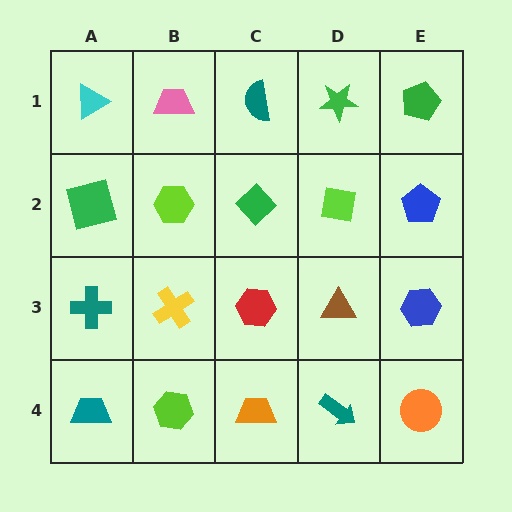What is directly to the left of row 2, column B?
A green square.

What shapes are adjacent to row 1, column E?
A blue pentagon (row 2, column E), a green star (row 1, column D).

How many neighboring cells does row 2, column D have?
4.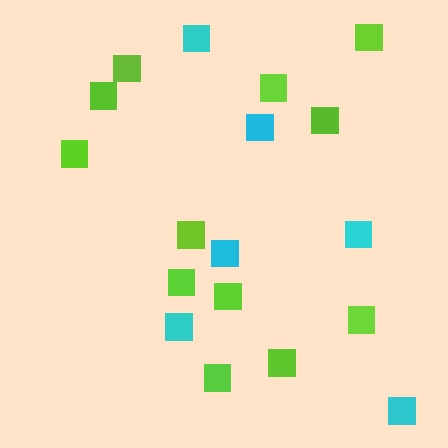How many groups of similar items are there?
There are 2 groups: one group of lime squares (12) and one group of cyan squares (6).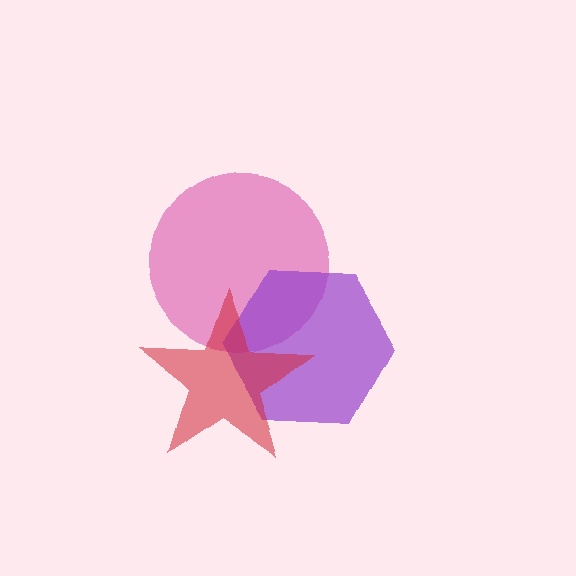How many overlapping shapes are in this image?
There are 3 overlapping shapes in the image.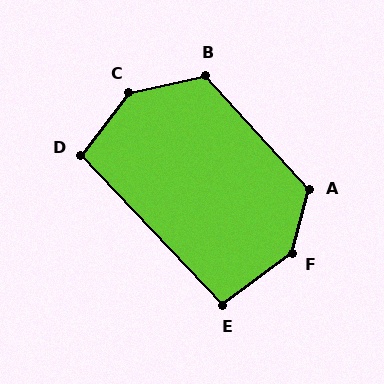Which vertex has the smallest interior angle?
E, at approximately 97 degrees.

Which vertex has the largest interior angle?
F, at approximately 142 degrees.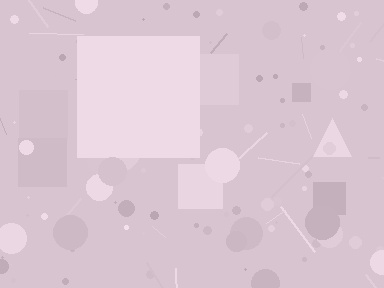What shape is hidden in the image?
A square is hidden in the image.